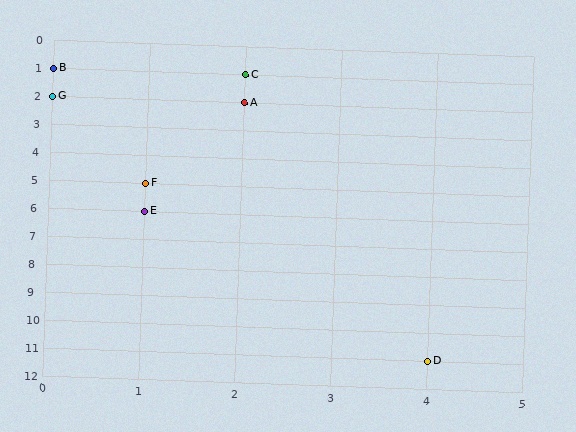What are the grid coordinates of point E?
Point E is at grid coordinates (1, 6).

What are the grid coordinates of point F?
Point F is at grid coordinates (1, 5).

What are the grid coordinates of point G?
Point G is at grid coordinates (0, 2).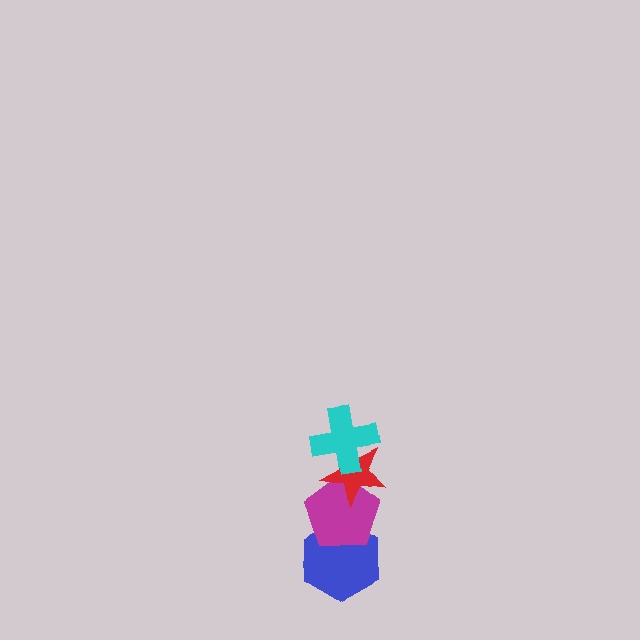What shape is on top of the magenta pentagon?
The red star is on top of the magenta pentagon.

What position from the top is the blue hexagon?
The blue hexagon is 4th from the top.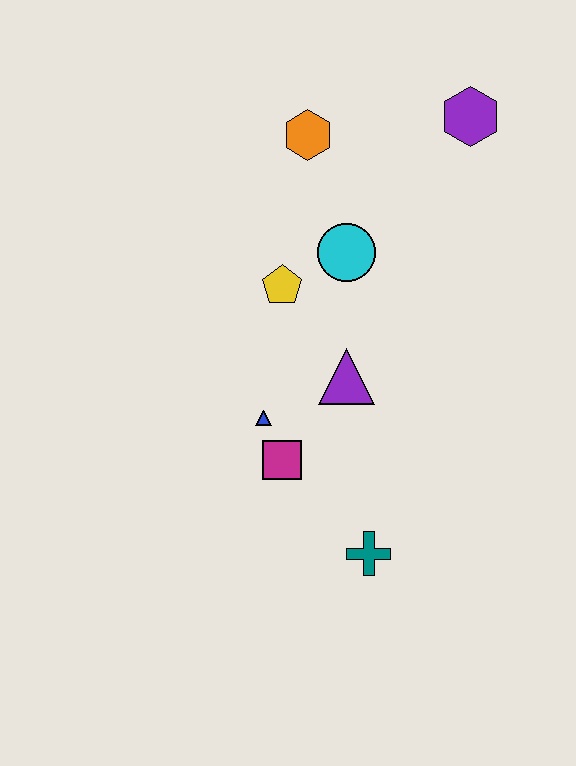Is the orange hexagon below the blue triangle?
No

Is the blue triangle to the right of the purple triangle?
No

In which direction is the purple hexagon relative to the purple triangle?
The purple hexagon is above the purple triangle.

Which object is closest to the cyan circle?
The yellow pentagon is closest to the cyan circle.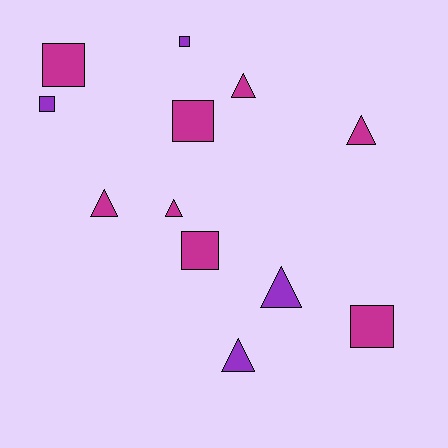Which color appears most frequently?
Magenta, with 8 objects.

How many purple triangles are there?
There are 2 purple triangles.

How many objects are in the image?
There are 12 objects.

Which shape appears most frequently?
Square, with 6 objects.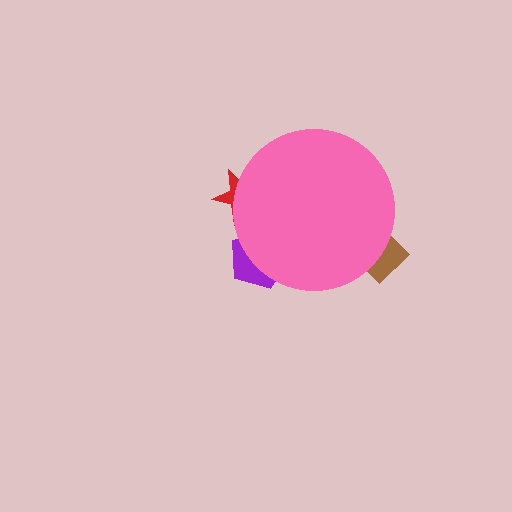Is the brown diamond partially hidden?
Yes, the brown diamond is partially hidden behind the pink circle.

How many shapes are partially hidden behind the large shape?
3 shapes are partially hidden.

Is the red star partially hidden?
Yes, the red star is partially hidden behind the pink circle.